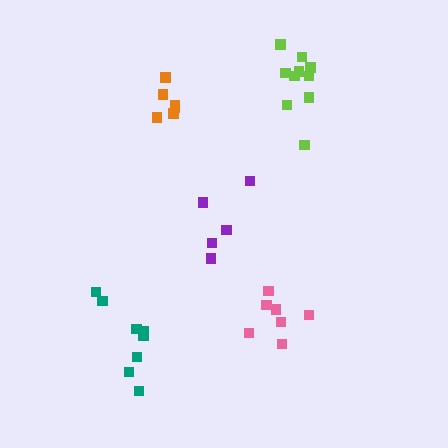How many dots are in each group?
Group 1: 7 dots, Group 2: 10 dots, Group 3: 5 dots, Group 4: 6 dots, Group 5: 8 dots (36 total).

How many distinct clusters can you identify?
There are 5 distinct clusters.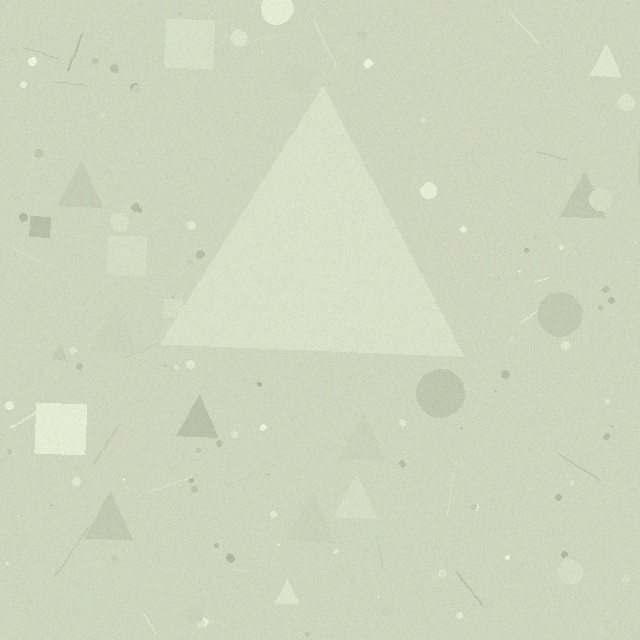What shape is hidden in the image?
A triangle is hidden in the image.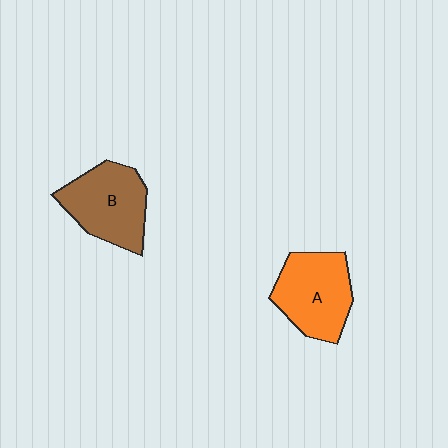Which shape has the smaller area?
Shape B (brown).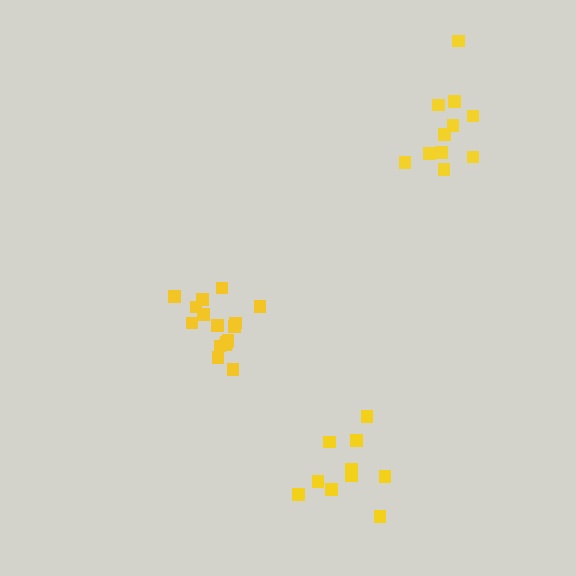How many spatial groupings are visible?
There are 3 spatial groupings.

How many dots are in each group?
Group 1: 16 dots, Group 2: 11 dots, Group 3: 10 dots (37 total).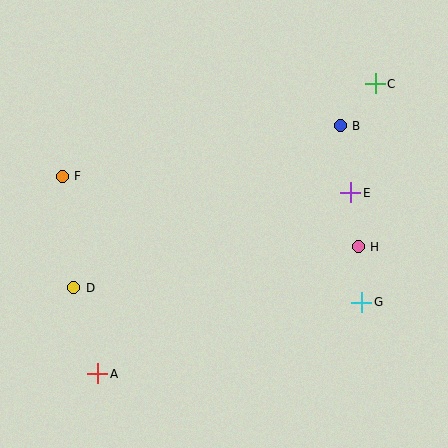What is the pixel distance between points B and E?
The distance between B and E is 67 pixels.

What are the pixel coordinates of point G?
Point G is at (362, 302).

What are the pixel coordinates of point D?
Point D is at (74, 288).